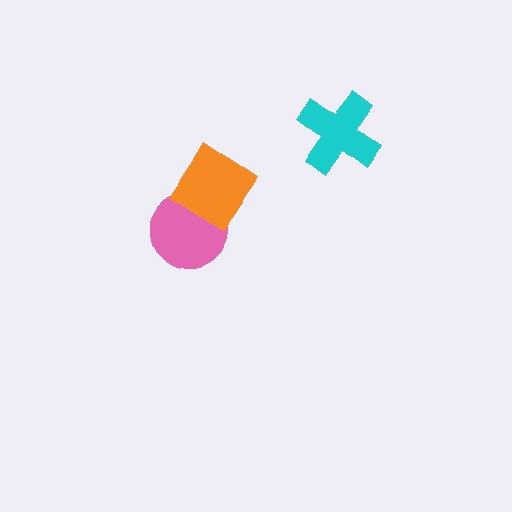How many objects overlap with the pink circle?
1 object overlaps with the pink circle.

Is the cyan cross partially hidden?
No, no other shape covers it.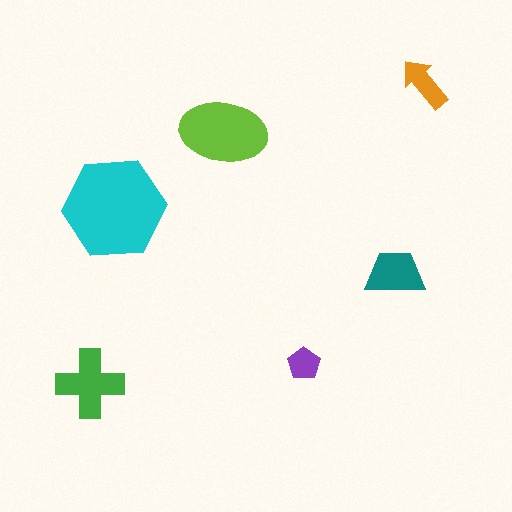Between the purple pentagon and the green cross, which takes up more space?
The green cross.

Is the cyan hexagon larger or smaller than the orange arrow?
Larger.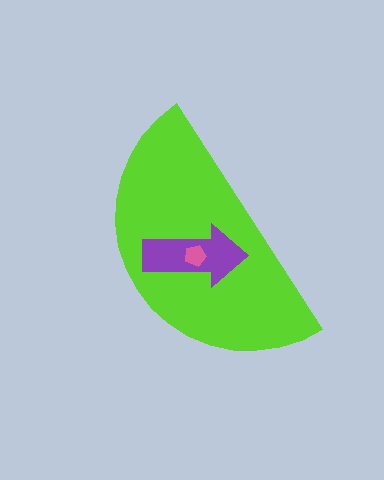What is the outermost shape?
The lime semicircle.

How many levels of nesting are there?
3.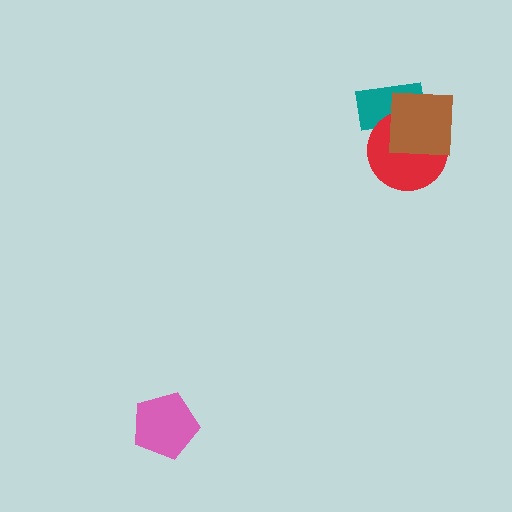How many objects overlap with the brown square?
2 objects overlap with the brown square.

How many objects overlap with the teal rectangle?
2 objects overlap with the teal rectangle.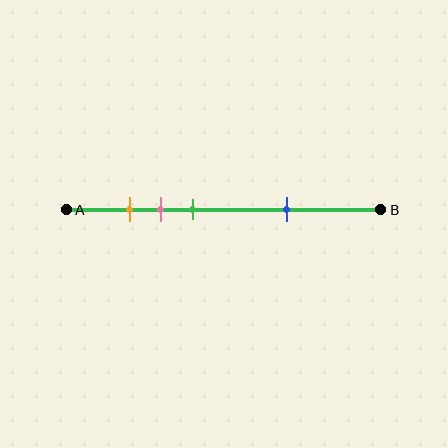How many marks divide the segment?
There are 4 marks dividing the segment.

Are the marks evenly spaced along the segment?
No, the marks are not evenly spaced.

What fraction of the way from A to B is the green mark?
The green mark is approximately 40% (0.4) of the way from A to B.